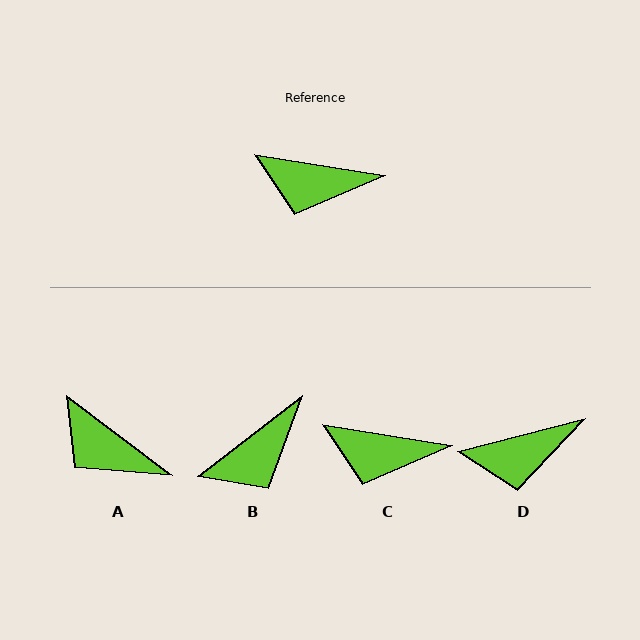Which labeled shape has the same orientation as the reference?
C.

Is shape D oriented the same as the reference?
No, it is off by about 23 degrees.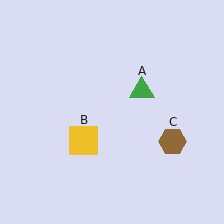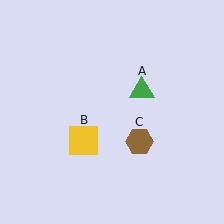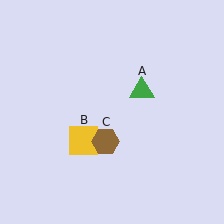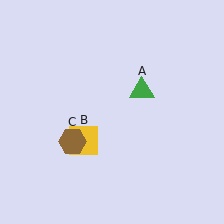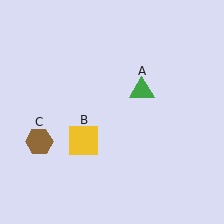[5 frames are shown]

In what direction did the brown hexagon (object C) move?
The brown hexagon (object C) moved left.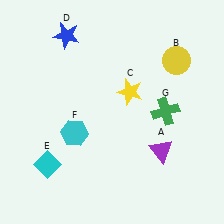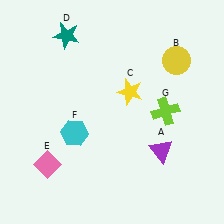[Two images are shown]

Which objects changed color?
D changed from blue to teal. E changed from cyan to pink. G changed from green to lime.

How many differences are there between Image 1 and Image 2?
There are 3 differences between the two images.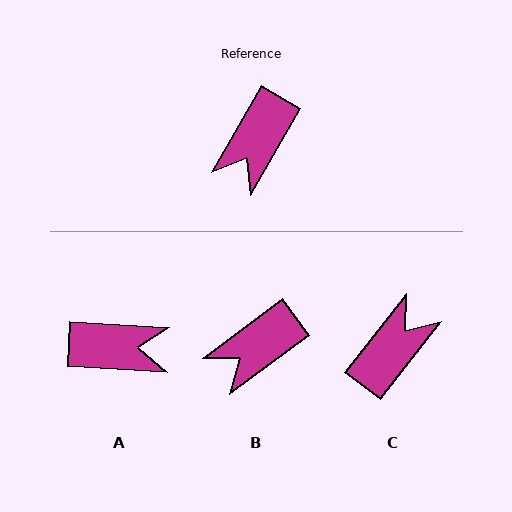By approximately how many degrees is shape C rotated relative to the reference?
Approximately 172 degrees counter-clockwise.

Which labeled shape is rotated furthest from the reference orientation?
C, about 172 degrees away.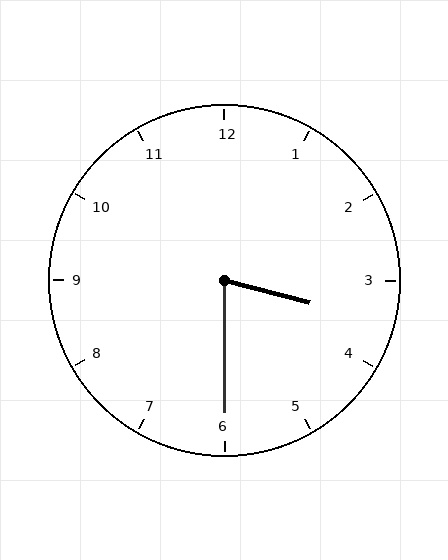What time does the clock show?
3:30.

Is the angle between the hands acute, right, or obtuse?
It is acute.